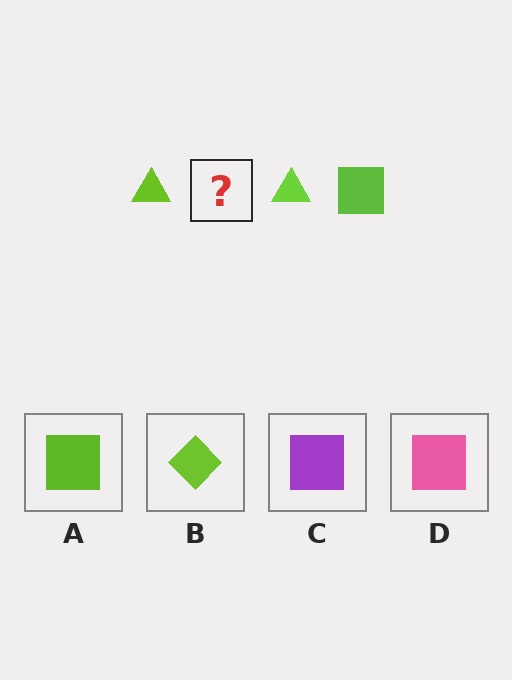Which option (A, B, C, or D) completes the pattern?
A.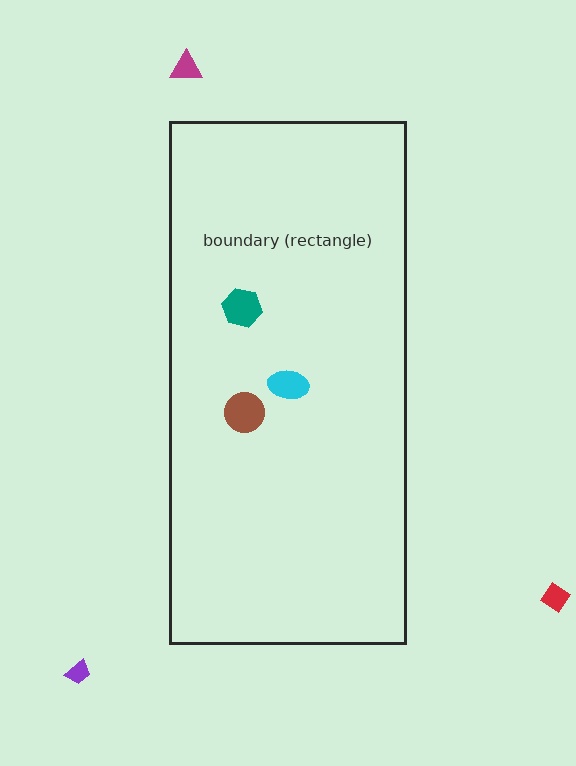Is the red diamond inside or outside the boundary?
Outside.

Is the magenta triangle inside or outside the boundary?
Outside.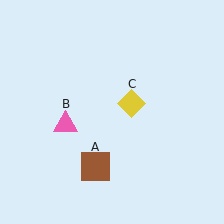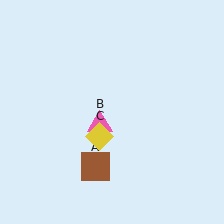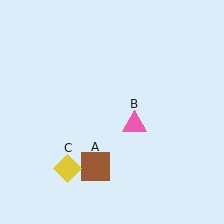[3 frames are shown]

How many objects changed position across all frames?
2 objects changed position: pink triangle (object B), yellow diamond (object C).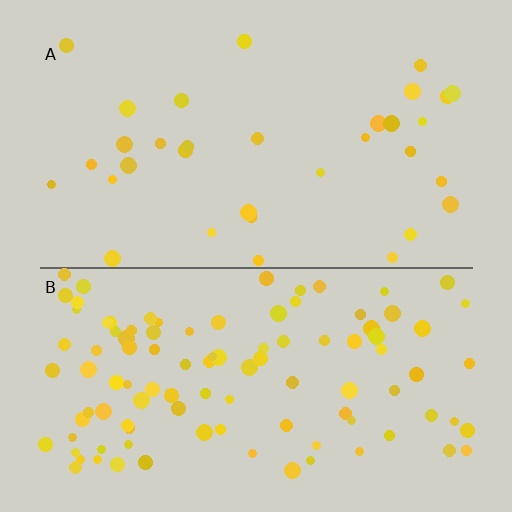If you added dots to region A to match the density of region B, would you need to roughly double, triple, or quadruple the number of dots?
Approximately triple.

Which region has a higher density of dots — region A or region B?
B (the bottom).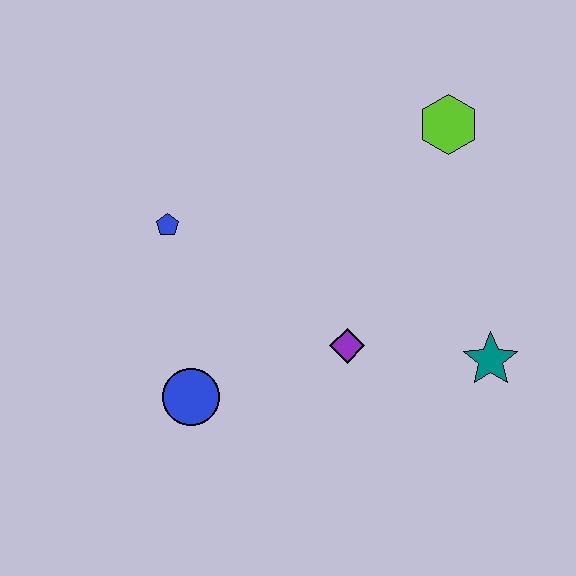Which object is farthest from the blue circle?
The lime hexagon is farthest from the blue circle.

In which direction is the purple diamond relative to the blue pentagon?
The purple diamond is to the right of the blue pentagon.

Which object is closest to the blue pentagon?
The blue circle is closest to the blue pentagon.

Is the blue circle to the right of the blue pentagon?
Yes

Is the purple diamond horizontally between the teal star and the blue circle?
Yes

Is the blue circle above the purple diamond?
No